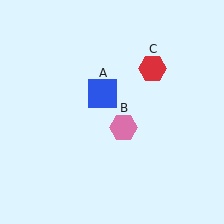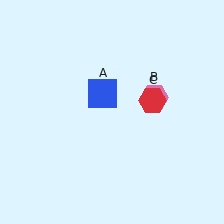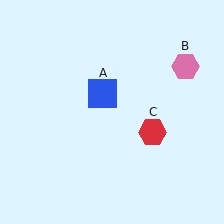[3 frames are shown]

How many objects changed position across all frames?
2 objects changed position: pink hexagon (object B), red hexagon (object C).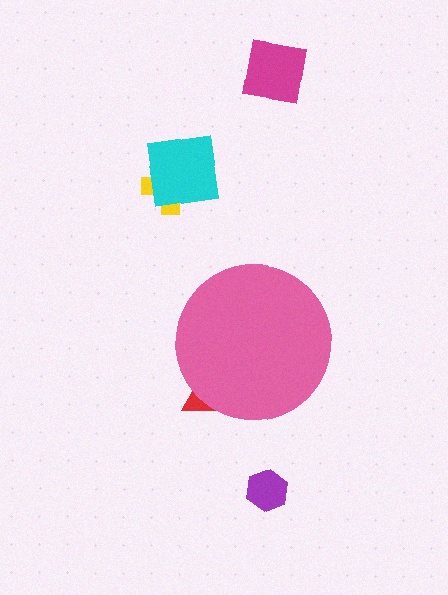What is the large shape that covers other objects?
A pink circle.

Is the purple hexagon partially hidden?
No, the purple hexagon is fully visible.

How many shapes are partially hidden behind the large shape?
1 shape is partially hidden.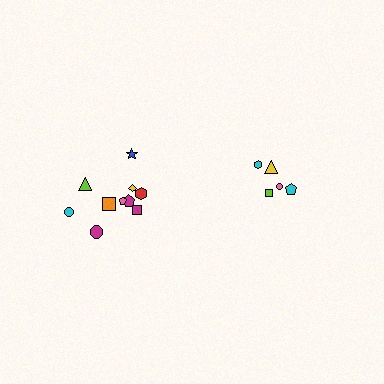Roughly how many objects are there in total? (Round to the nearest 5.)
Roughly 15 objects in total.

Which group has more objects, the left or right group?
The left group.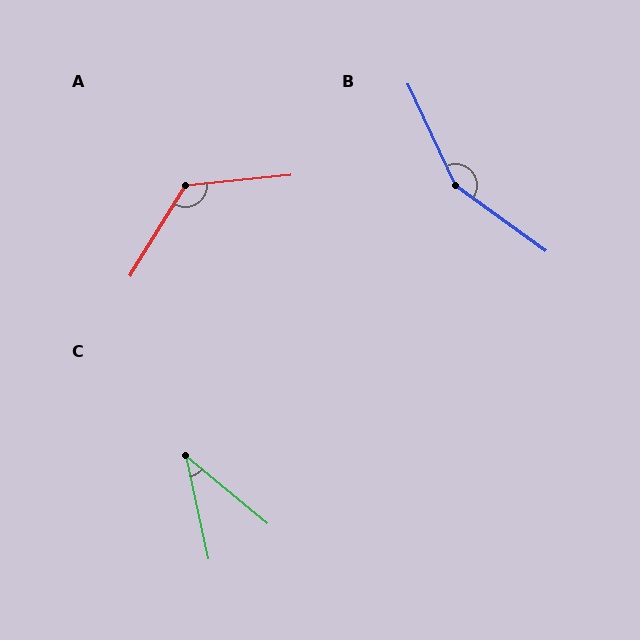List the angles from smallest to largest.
C (38°), A (127°), B (151°).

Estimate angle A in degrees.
Approximately 127 degrees.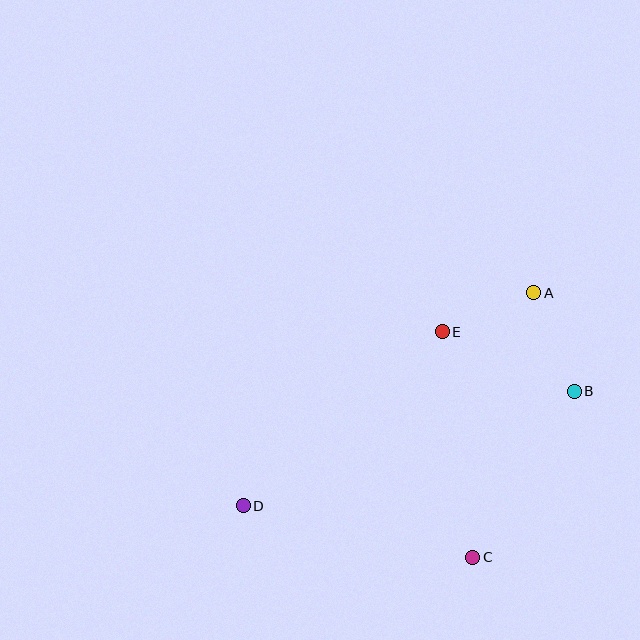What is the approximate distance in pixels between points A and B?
The distance between A and B is approximately 106 pixels.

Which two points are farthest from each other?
Points A and D are farthest from each other.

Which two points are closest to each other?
Points A and E are closest to each other.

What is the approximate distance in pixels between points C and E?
The distance between C and E is approximately 228 pixels.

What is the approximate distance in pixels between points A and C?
The distance between A and C is approximately 271 pixels.